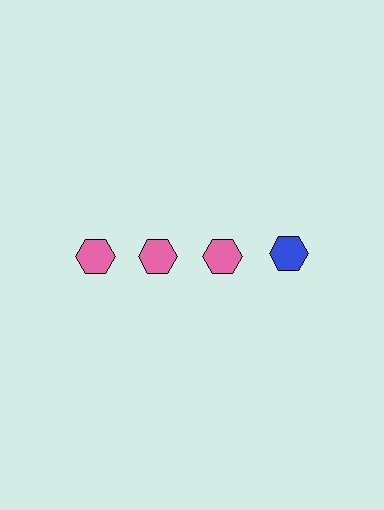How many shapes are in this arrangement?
There are 4 shapes arranged in a grid pattern.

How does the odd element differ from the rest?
It has a different color: blue instead of pink.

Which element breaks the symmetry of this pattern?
The blue hexagon in the top row, second from right column breaks the symmetry. All other shapes are pink hexagons.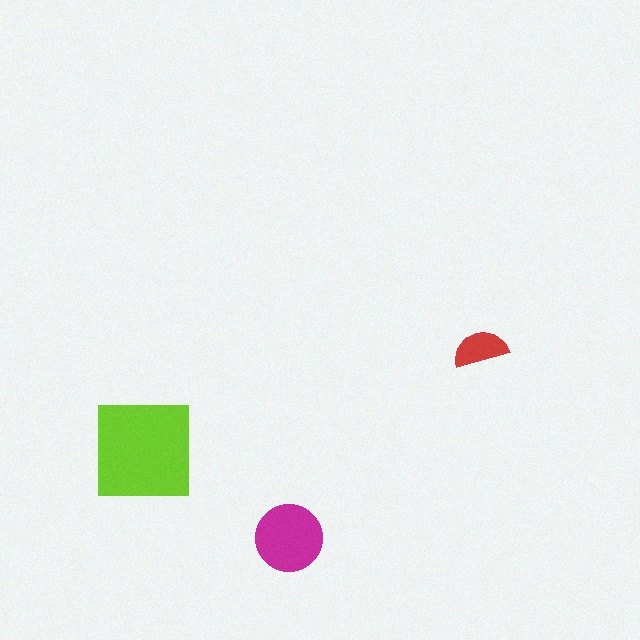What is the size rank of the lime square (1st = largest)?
1st.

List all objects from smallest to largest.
The red semicircle, the magenta circle, the lime square.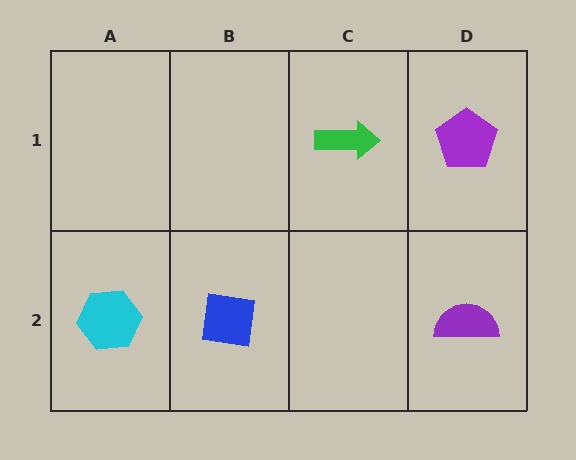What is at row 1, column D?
A purple pentagon.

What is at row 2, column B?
A blue square.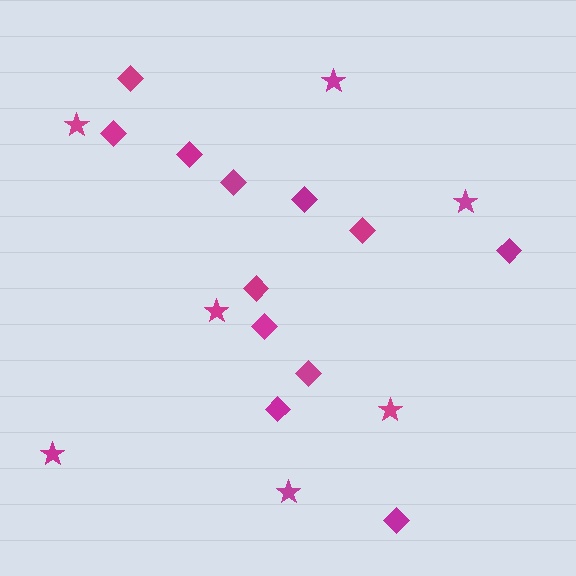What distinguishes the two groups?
There are 2 groups: one group of stars (7) and one group of diamonds (12).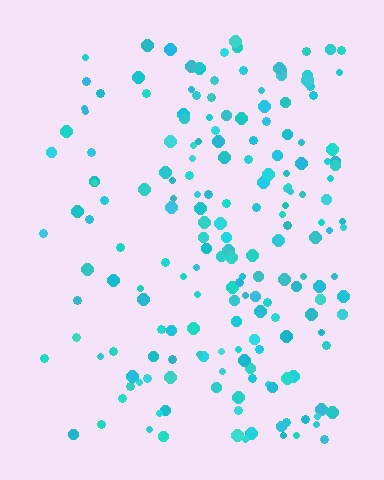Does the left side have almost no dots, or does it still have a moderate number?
Still a moderate number, just noticeably fewer than the right.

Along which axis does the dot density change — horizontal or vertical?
Horizontal.